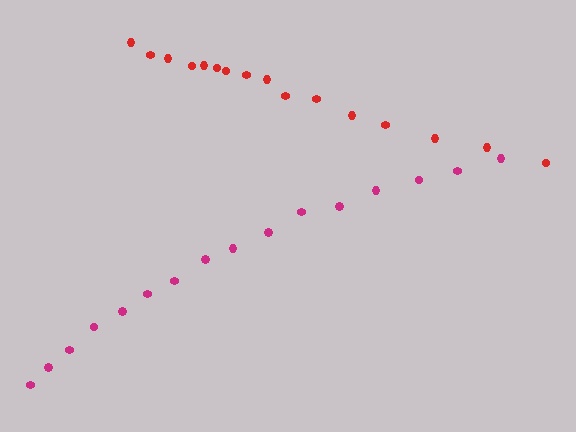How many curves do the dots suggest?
There are 2 distinct paths.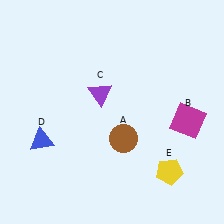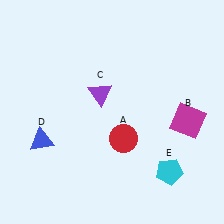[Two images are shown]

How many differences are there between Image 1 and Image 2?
There are 2 differences between the two images.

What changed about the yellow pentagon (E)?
In Image 1, E is yellow. In Image 2, it changed to cyan.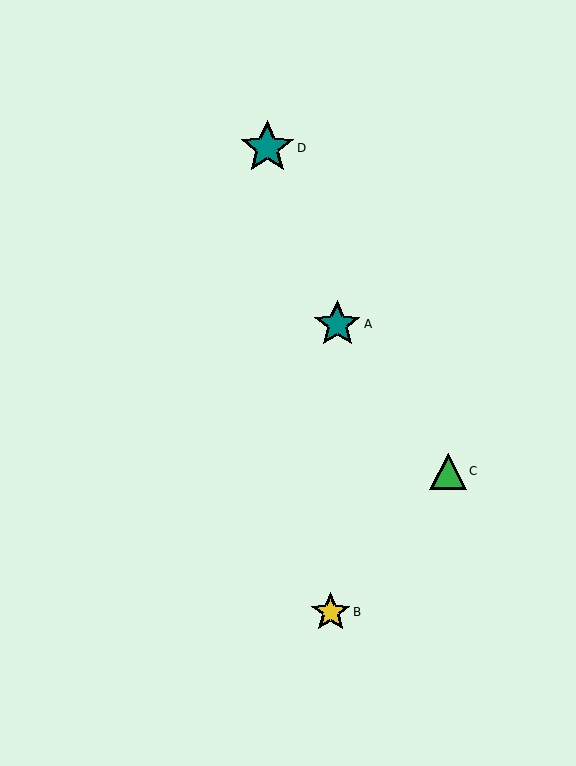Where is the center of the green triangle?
The center of the green triangle is at (448, 471).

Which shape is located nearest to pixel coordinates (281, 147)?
The teal star (labeled D) at (267, 148) is nearest to that location.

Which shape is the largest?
The teal star (labeled D) is the largest.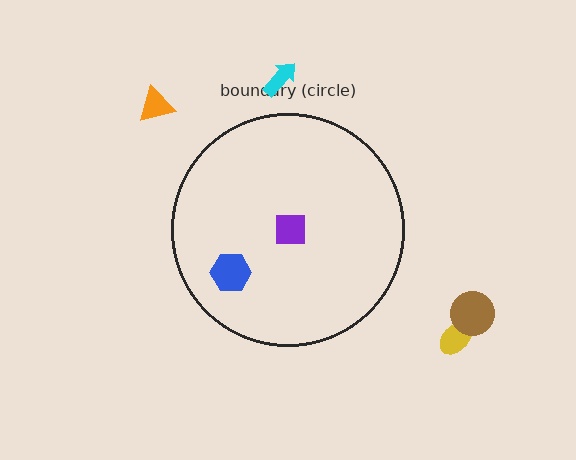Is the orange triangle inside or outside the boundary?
Outside.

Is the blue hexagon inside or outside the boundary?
Inside.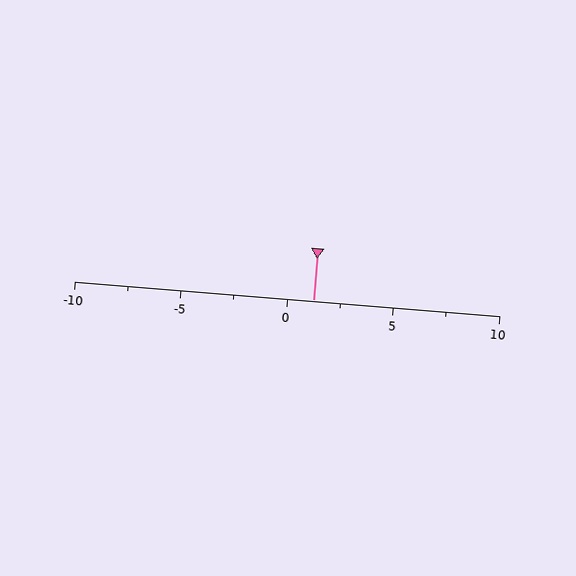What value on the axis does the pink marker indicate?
The marker indicates approximately 1.2.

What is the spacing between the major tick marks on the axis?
The major ticks are spaced 5 apart.